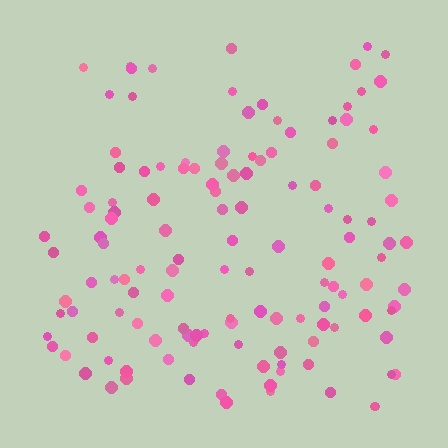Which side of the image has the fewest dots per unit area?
The top.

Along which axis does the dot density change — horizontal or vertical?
Vertical.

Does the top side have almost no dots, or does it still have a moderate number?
Still a moderate number, just noticeably fewer than the bottom.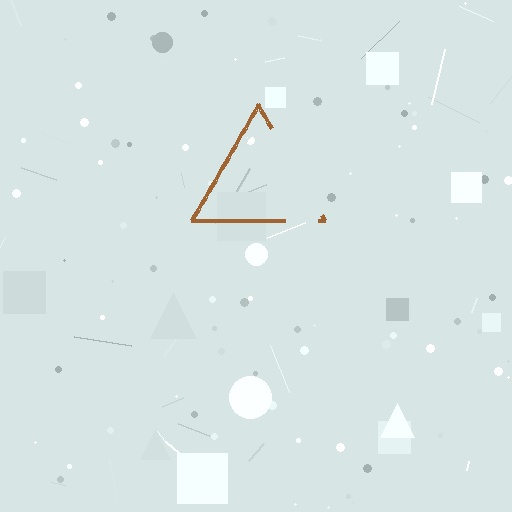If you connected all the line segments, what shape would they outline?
They would outline a triangle.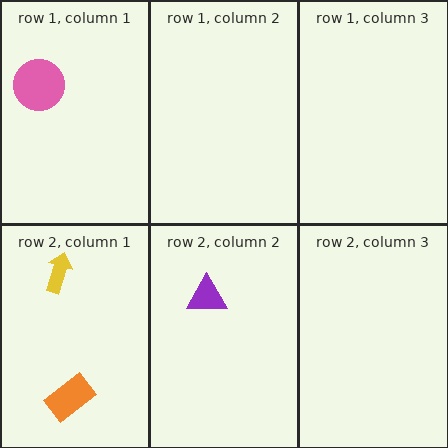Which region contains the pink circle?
The row 1, column 1 region.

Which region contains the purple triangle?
The row 2, column 2 region.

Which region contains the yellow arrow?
The row 2, column 1 region.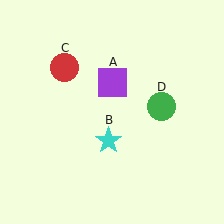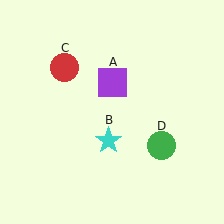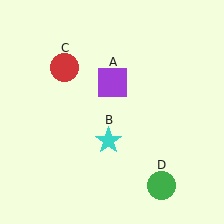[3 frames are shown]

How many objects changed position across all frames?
1 object changed position: green circle (object D).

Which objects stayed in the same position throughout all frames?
Purple square (object A) and cyan star (object B) and red circle (object C) remained stationary.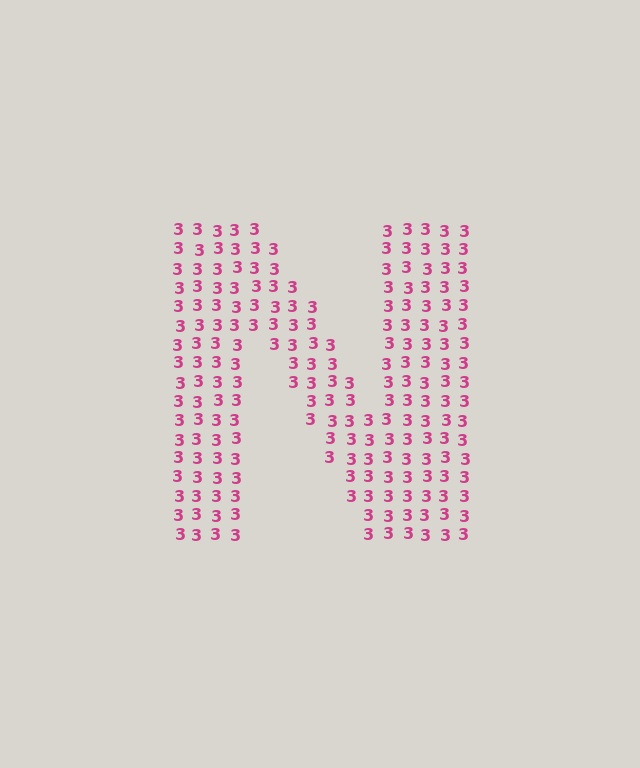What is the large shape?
The large shape is the letter N.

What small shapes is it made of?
It is made of small digit 3's.